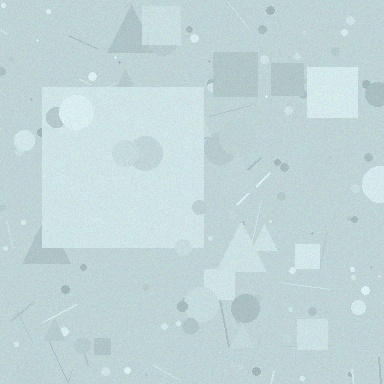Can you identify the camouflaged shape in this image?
The camouflaged shape is a square.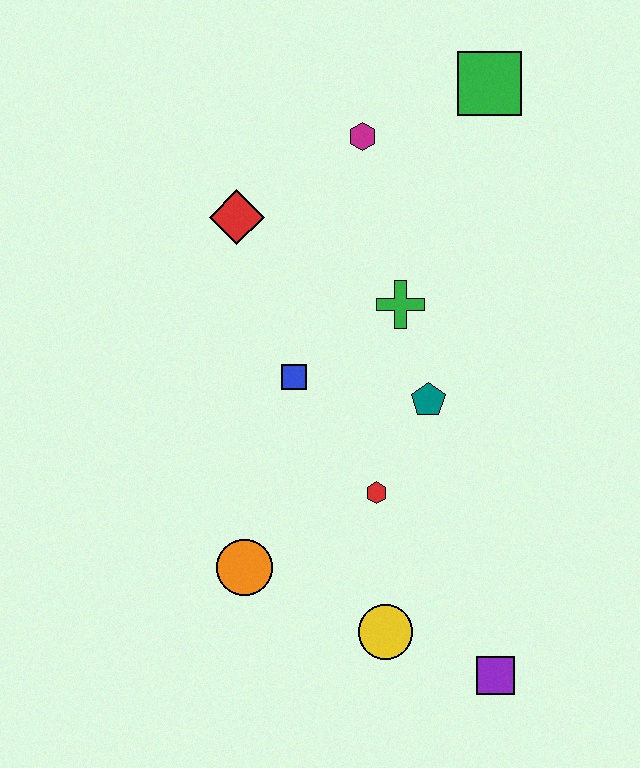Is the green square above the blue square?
Yes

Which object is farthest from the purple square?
The green square is farthest from the purple square.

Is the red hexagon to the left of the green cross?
Yes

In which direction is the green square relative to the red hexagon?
The green square is above the red hexagon.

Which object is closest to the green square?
The magenta hexagon is closest to the green square.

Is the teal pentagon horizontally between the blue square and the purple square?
Yes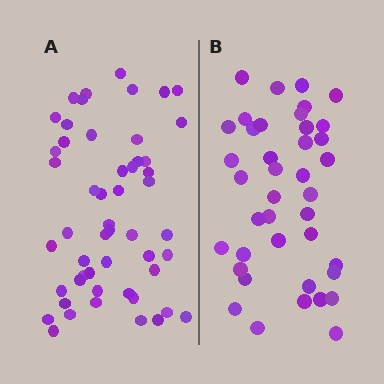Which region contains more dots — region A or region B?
Region A (the left region) has more dots.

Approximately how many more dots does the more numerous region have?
Region A has roughly 12 or so more dots than region B.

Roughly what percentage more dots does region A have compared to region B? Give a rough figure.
About 30% more.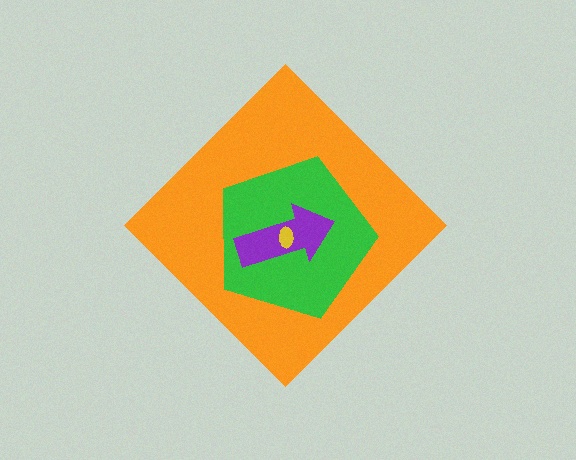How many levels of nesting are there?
4.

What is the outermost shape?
The orange diamond.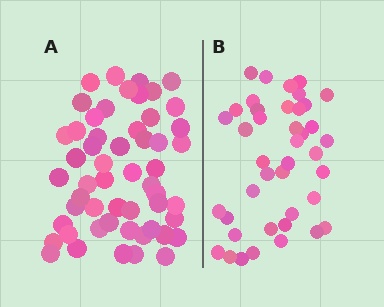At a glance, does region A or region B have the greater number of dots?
Region A (the left region) has more dots.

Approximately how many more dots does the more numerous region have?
Region A has approximately 15 more dots than region B.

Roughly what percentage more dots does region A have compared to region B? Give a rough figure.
About 30% more.